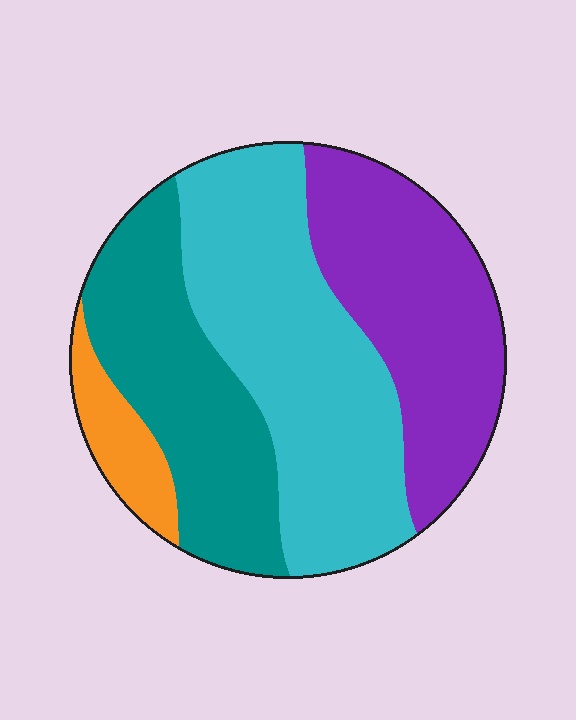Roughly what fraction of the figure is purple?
Purple covers around 30% of the figure.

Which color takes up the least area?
Orange, at roughly 5%.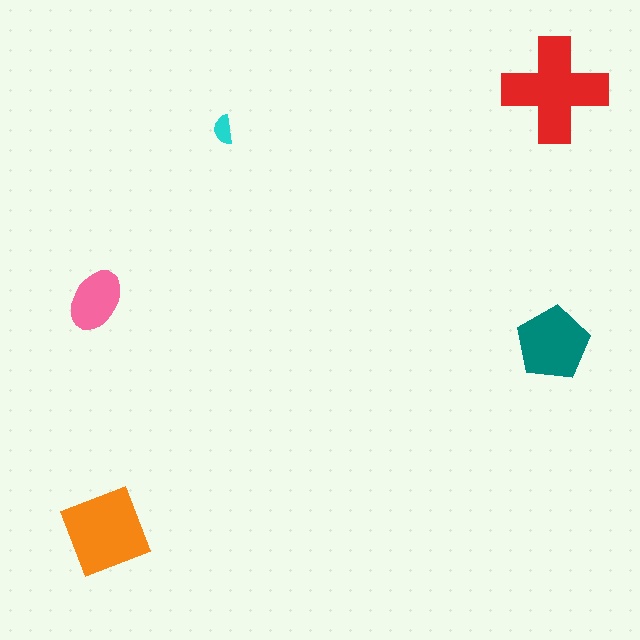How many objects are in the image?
There are 5 objects in the image.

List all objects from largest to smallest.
The red cross, the orange square, the teal pentagon, the pink ellipse, the cyan semicircle.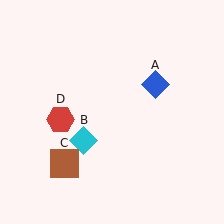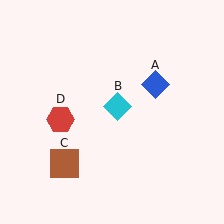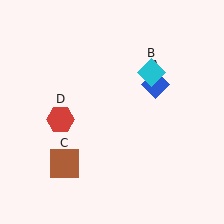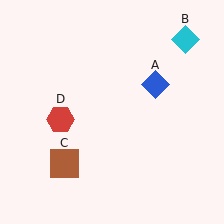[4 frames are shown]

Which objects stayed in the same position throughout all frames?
Blue diamond (object A) and brown square (object C) and red hexagon (object D) remained stationary.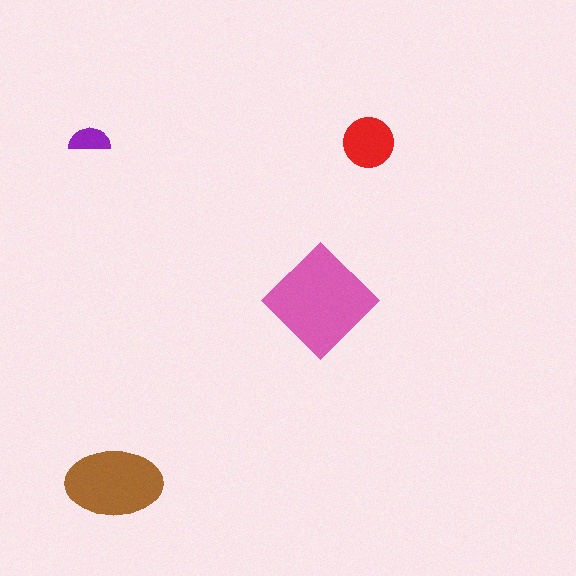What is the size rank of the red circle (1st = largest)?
3rd.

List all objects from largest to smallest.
The pink diamond, the brown ellipse, the red circle, the purple semicircle.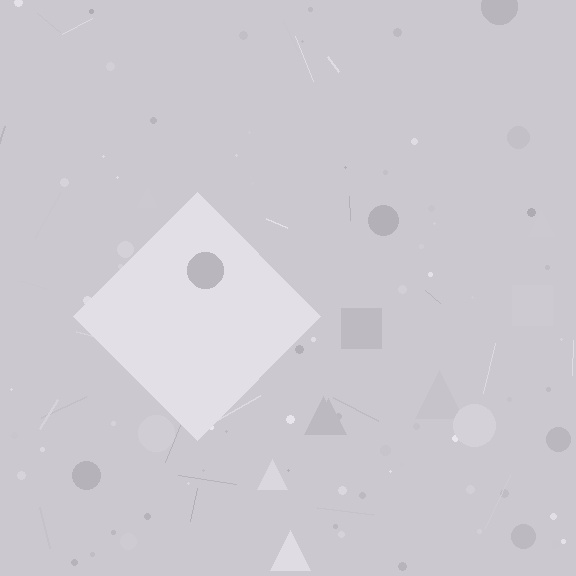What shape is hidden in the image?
A diamond is hidden in the image.